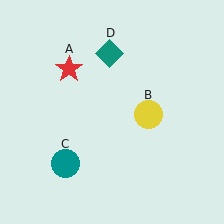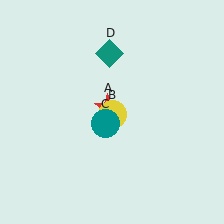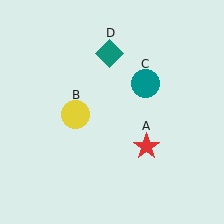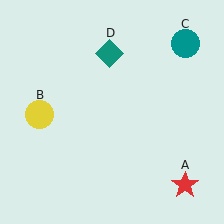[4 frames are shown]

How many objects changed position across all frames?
3 objects changed position: red star (object A), yellow circle (object B), teal circle (object C).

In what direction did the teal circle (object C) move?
The teal circle (object C) moved up and to the right.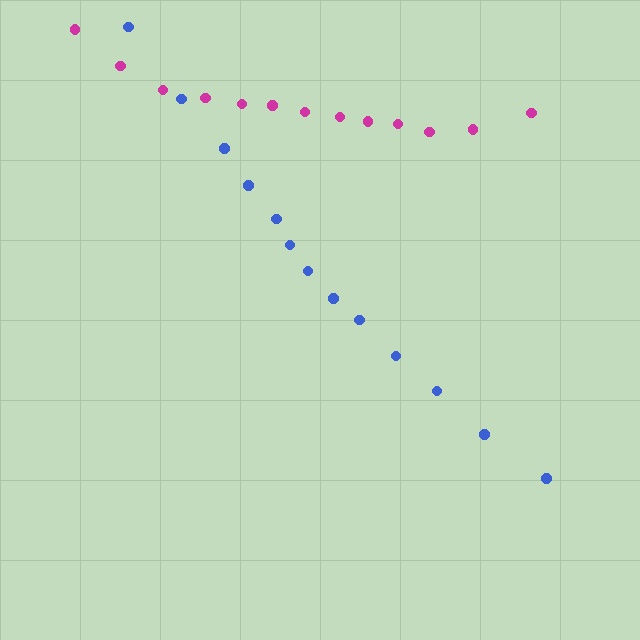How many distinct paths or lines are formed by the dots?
There are 2 distinct paths.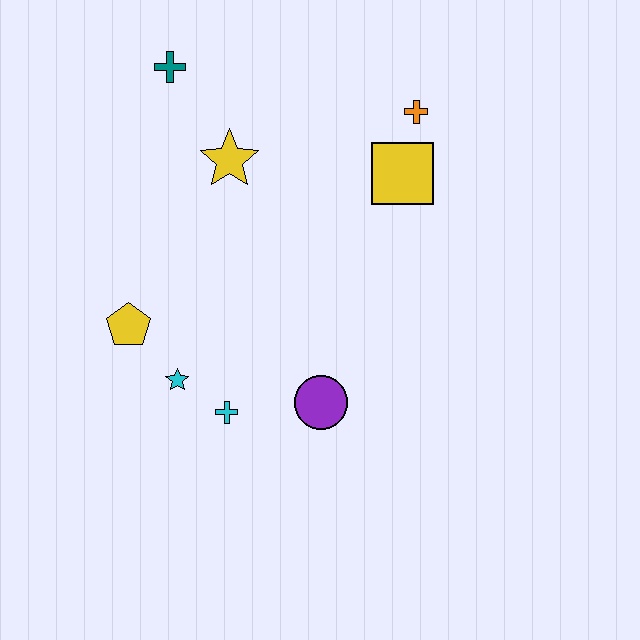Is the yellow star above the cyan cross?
Yes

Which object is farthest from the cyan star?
The orange cross is farthest from the cyan star.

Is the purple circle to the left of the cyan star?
No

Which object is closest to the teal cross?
The yellow star is closest to the teal cross.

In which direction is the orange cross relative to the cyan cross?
The orange cross is above the cyan cross.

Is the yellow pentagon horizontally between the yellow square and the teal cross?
No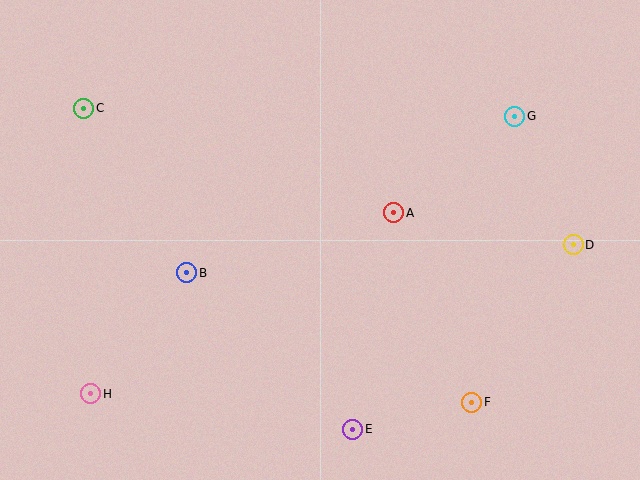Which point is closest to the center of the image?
Point A at (394, 213) is closest to the center.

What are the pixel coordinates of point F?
Point F is at (471, 402).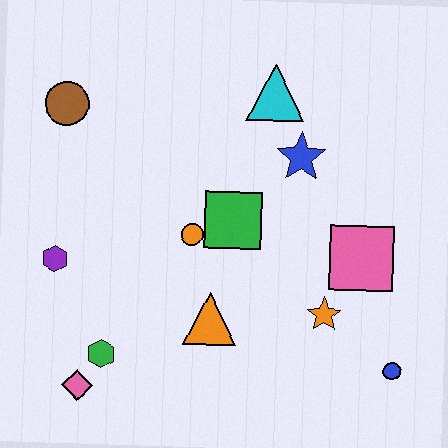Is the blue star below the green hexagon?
No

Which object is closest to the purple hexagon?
The green hexagon is closest to the purple hexagon.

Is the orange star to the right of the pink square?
No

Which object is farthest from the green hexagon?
The cyan triangle is farthest from the green hexagon.